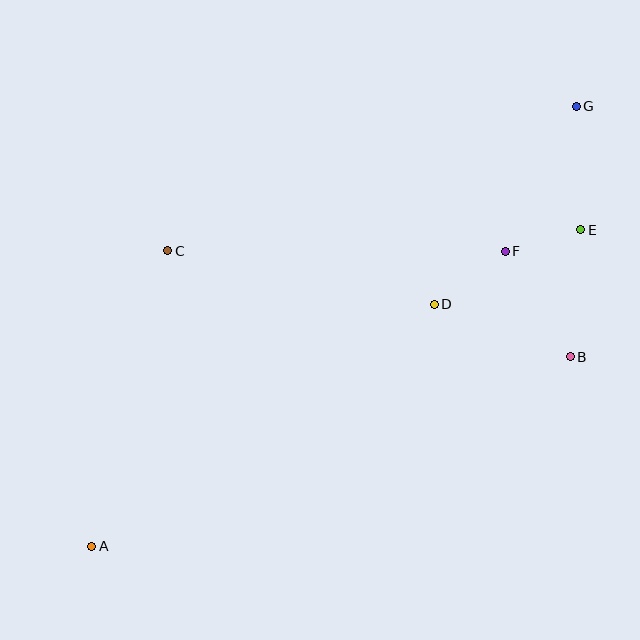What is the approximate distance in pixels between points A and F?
The distance between A and F is approximately 508 pixels.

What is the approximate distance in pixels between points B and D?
The distance between B and D is approximately 146 pixels.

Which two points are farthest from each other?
Points A and G are farthest from each other.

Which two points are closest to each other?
Points E and F are closest to each other.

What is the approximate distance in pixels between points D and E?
The distance between D and E is approximately 164 pixels.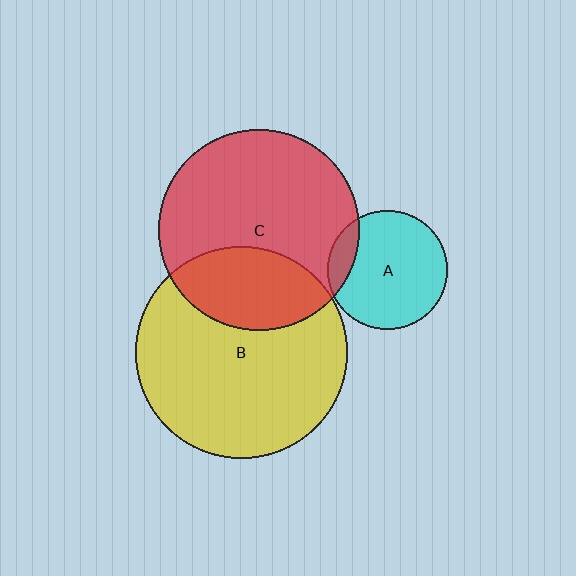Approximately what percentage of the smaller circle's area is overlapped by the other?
Approximately 30%.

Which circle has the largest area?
Circle B (yellow).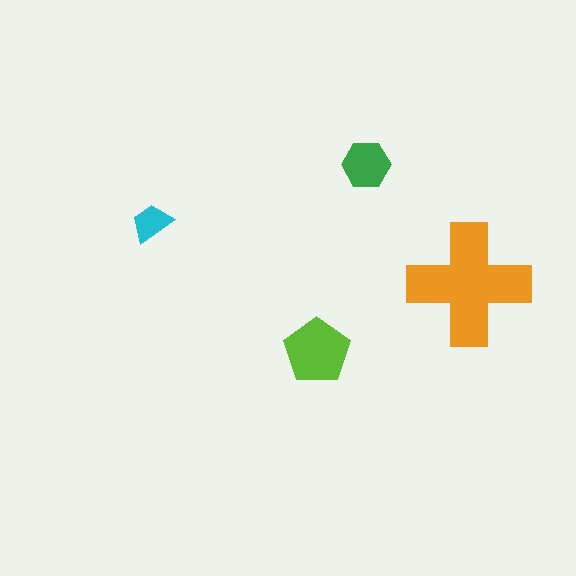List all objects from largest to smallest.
The orange cross, the lime pentagon, the green hexagon, the cyan trapezoid.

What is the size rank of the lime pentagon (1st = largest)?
2nd.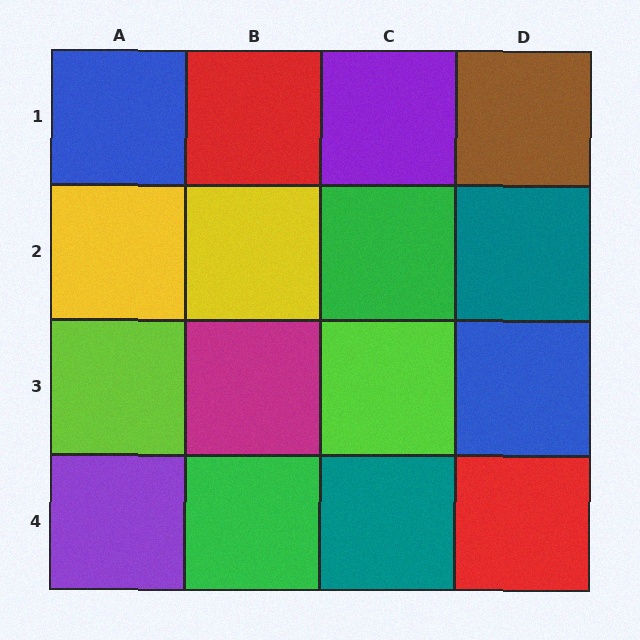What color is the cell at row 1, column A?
Blue.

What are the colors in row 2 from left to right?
Yellow, yellow, green, teal.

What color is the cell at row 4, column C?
Teal.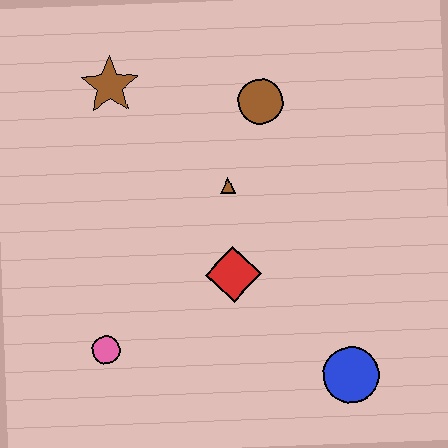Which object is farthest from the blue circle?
The brown star is farthest from the blue circle.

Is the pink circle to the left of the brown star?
Yes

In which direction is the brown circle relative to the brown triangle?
The brown circle is above the brown triangle.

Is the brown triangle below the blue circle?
No